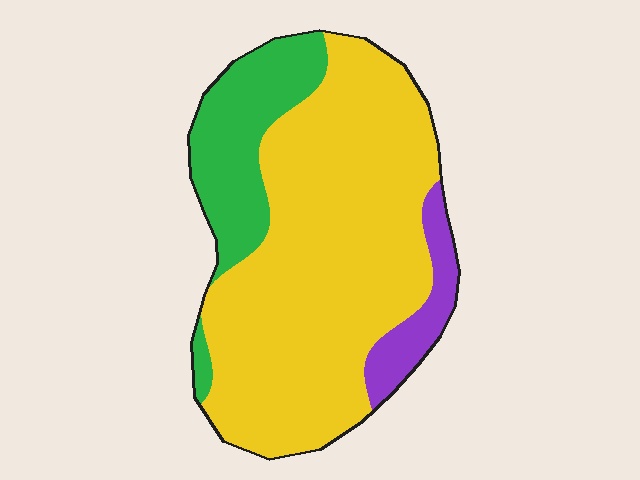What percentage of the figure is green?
Green takes up between a sixth and a third of the figure.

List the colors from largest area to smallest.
From largest to smallest: yellow, green, purple.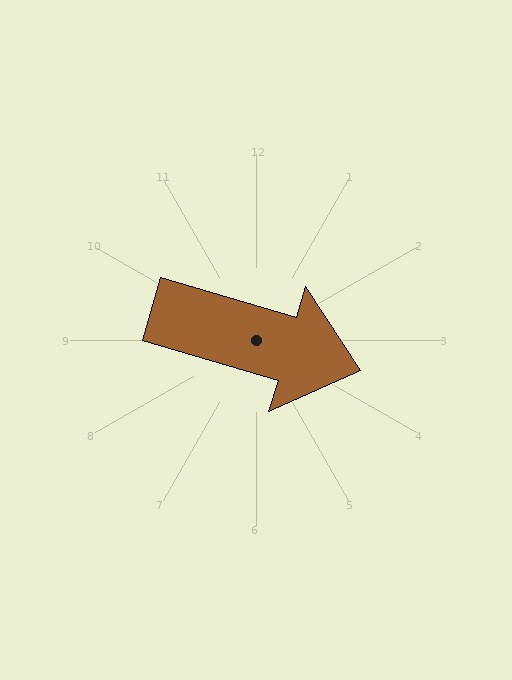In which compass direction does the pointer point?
East.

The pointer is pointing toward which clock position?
Roughly 4 o'clock.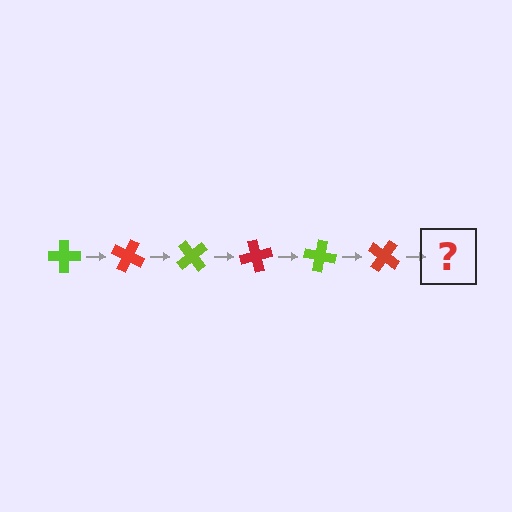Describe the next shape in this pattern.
It should be a lime cross, rotated 150 degrees from the start.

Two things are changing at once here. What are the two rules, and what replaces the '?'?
The two rules are that it rotates 25 degrees each step and the color cycles through lime and red. The '?' should be a lime cross, rotated 150 degrees from the start.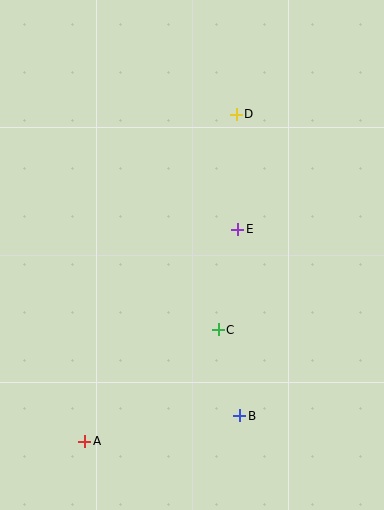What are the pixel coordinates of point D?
Point D is at (236, 114).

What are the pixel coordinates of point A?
Point A is at (85, 441).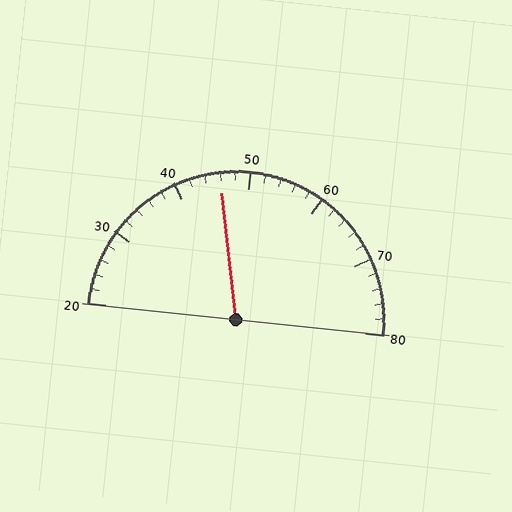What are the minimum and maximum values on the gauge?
The gauge ranges from 20 to 80.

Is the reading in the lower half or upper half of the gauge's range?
The reading is in the lower half of the range (20 to 80).